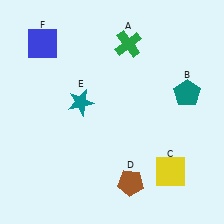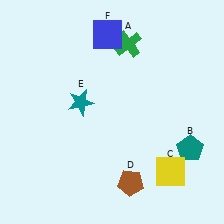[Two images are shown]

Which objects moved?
The objects that moved are: the teal pentagon (B), the blue square (F).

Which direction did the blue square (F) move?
The blue square (F) moved right.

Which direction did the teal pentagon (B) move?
The teal pentagon (B) moved down.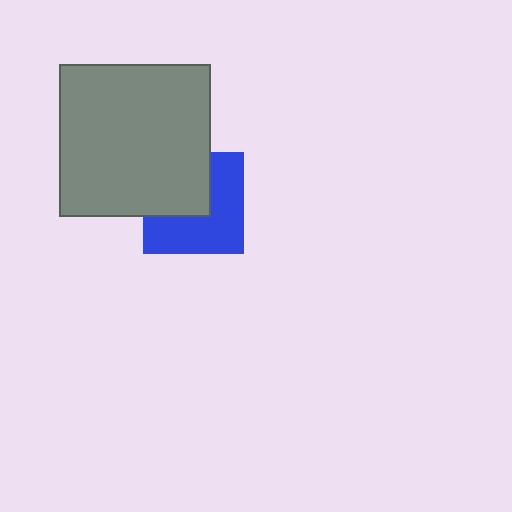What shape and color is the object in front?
The object in front is a gray square.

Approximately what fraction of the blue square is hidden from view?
Roughly 44% of the blue square is hidden behind the gray square.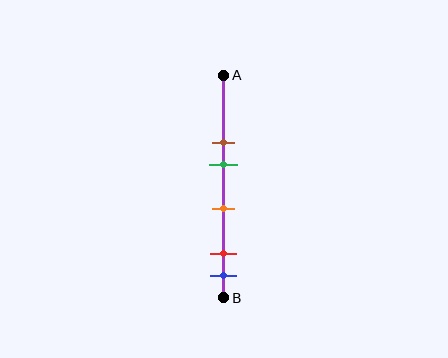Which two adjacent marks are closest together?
The red and blue marks are the closest adjacent pair.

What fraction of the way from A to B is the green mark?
The green mark is approximately 40% (0.4) of the way from A to B.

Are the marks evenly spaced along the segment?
No, the marks are not evenly spaced.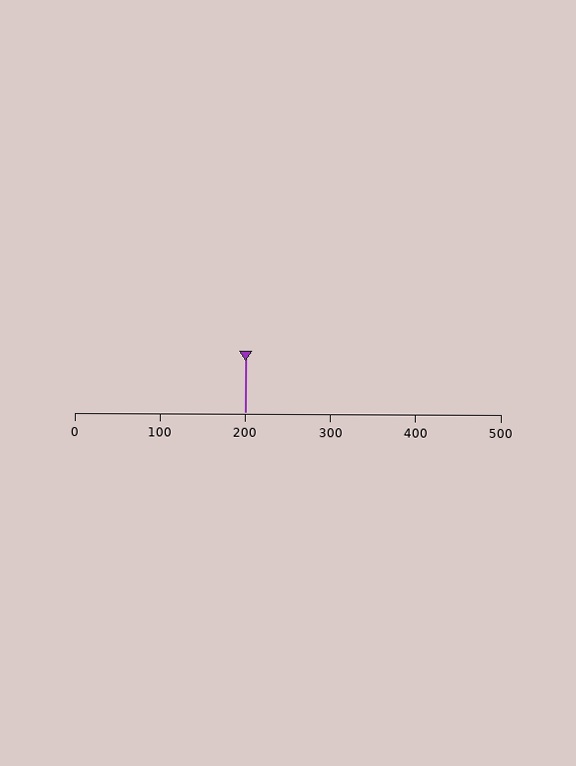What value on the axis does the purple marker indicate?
The marker indicates approximately 200.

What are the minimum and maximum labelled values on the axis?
The axis runs from 0 to 500.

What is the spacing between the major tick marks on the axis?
The major ticks are spaced 100 apart.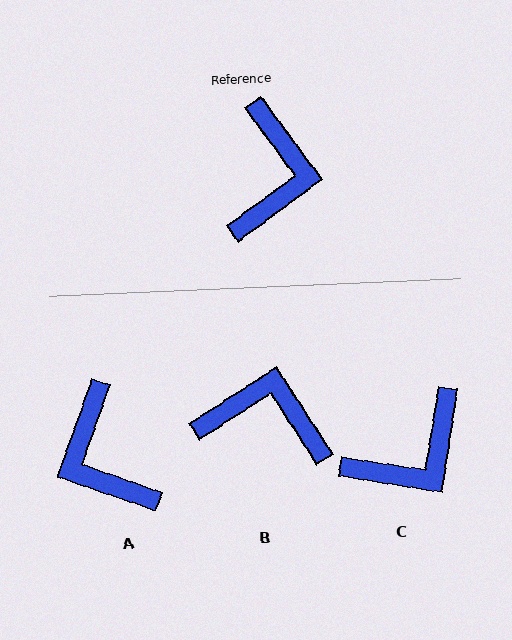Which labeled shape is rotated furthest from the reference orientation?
A, about 145 degrees away.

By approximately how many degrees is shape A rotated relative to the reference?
Approximately 145 degrees clockwise.